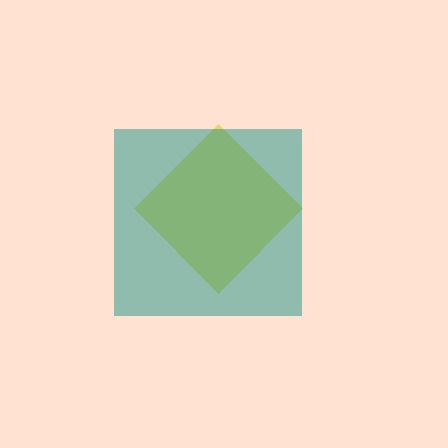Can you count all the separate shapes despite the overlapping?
Yes, there are 2 separate shapes.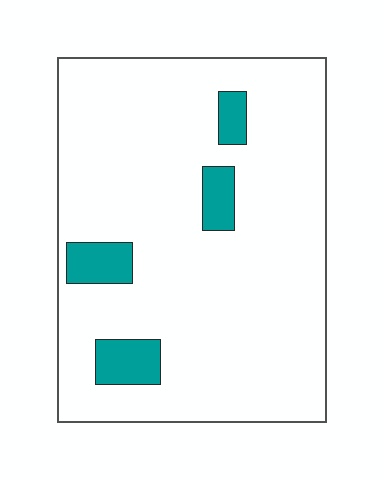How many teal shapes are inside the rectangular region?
4.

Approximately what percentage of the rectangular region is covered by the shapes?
Approximately 10%.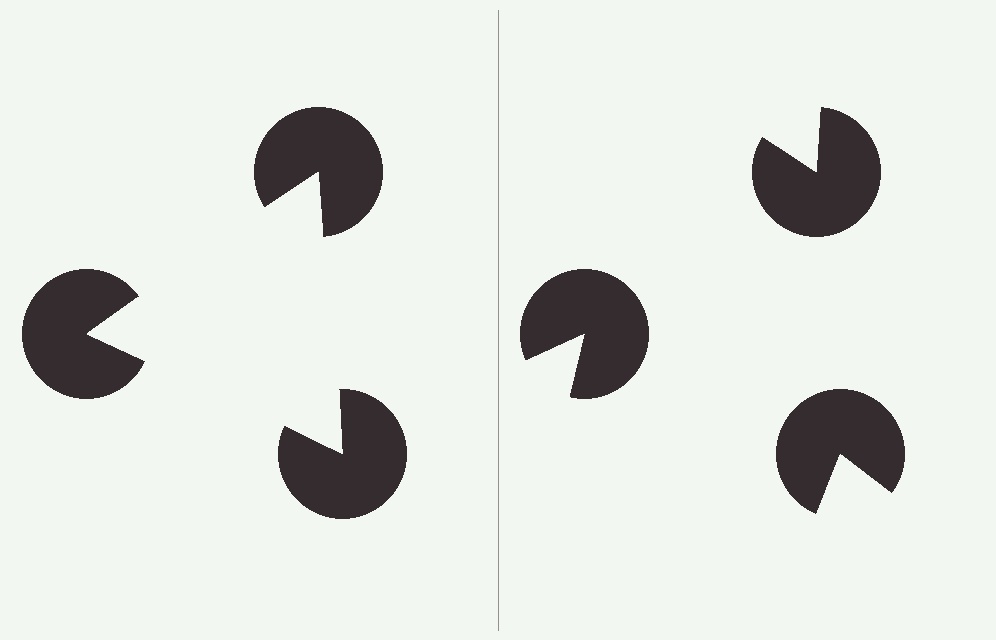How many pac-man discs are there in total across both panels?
6 — 3 on each side.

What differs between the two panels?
The pac-man discs are positioned identically on both sides; only the wedge orientations differ. On the left they align to a triangle; on the right they are misaligned.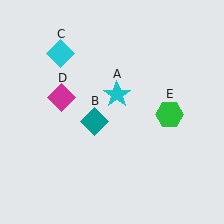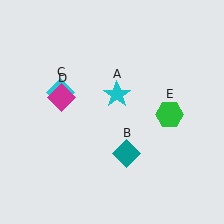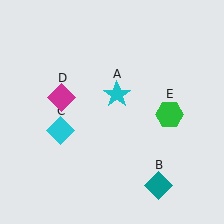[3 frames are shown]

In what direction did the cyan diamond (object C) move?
The cyan diamond (object C) moved down.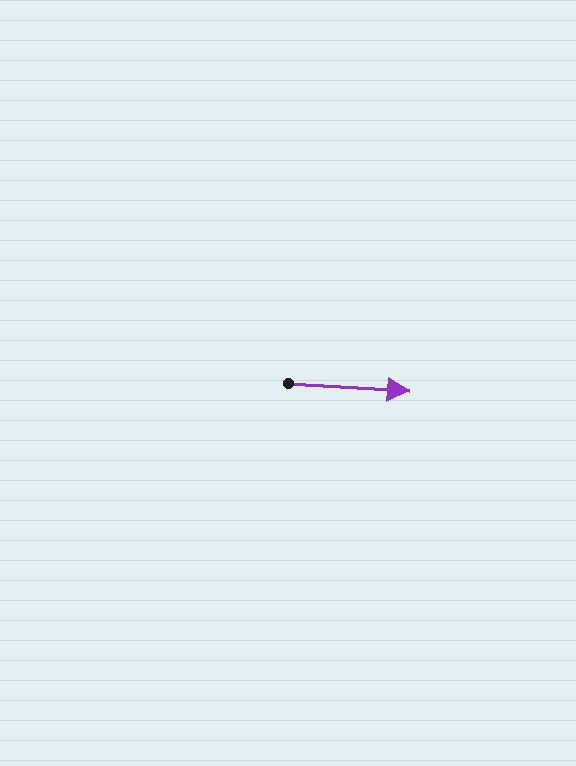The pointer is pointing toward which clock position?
Roughly 3 o'clock.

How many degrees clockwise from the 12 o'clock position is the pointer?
Approximately 94 degrees.